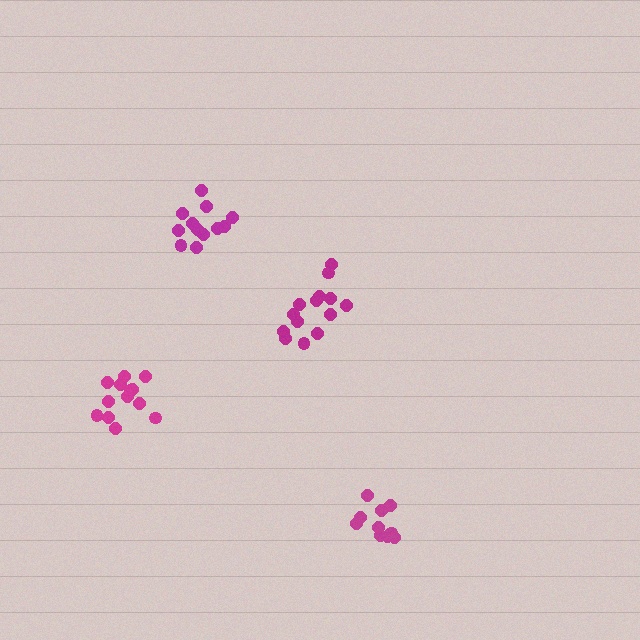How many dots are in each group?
Group 1: 12 dots, Group 2: 10 dots, Group 3: 13 dots, Group 4: 14 dots (49 total).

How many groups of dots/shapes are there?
There are 4 groups.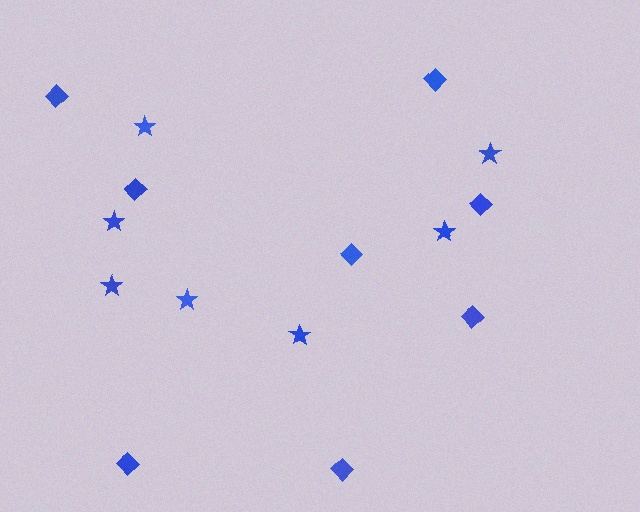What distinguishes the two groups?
There are 2 groups: one group of stars (7) and one group of diamonds (8).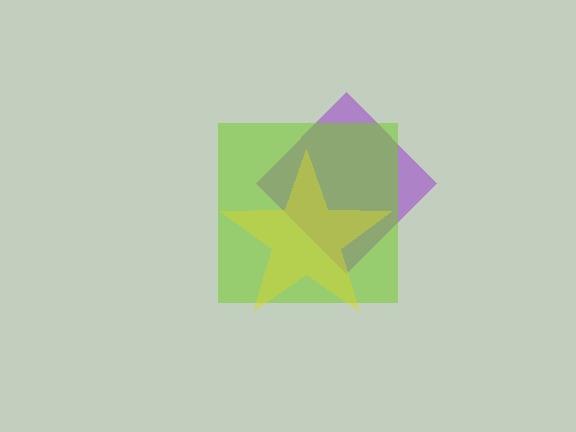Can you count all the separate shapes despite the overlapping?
Yes, there are 3 separate shapes.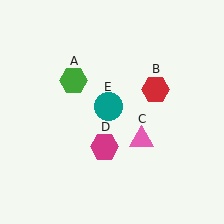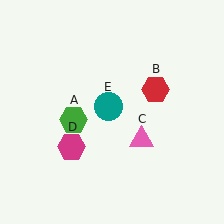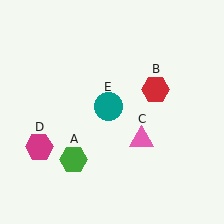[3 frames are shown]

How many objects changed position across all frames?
2 objects changed position: green hexagon (object A), magenta hexagon (object D).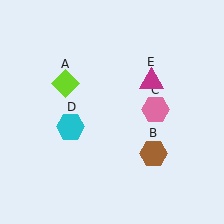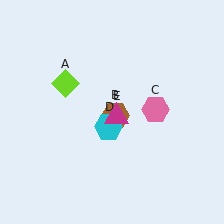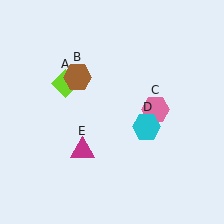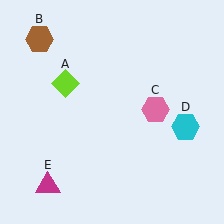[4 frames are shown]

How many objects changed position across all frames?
3 objects changed position: brown hexagon (object B), cyan hexagon (object D), magenta triangle (object E).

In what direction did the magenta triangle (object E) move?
The magenta triangle (object E) moved down and to the left.